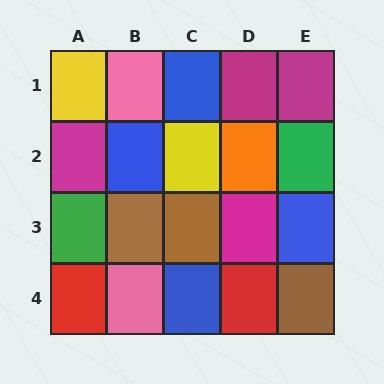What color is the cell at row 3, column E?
Blue.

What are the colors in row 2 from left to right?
Magenta, blue, yellow, orange, green.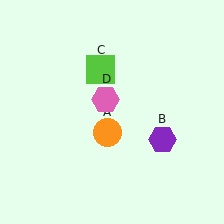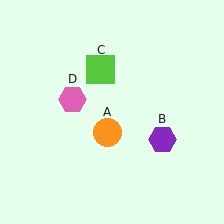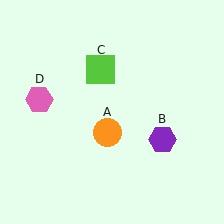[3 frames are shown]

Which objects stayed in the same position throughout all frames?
Orange circle (object A) and purple hexagon (object B) and lime square (object C) remained stationary.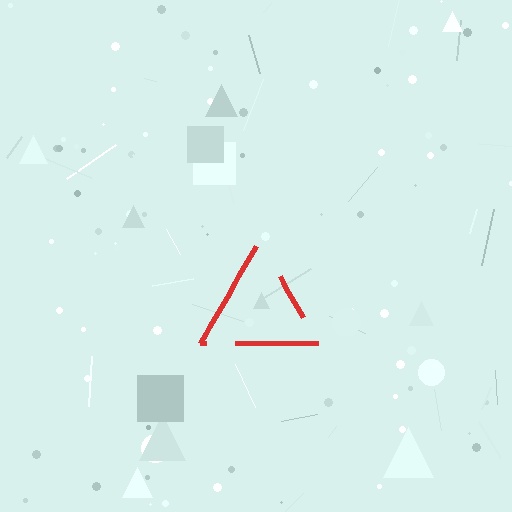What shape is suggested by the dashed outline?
The dashed outline suggests a triangle.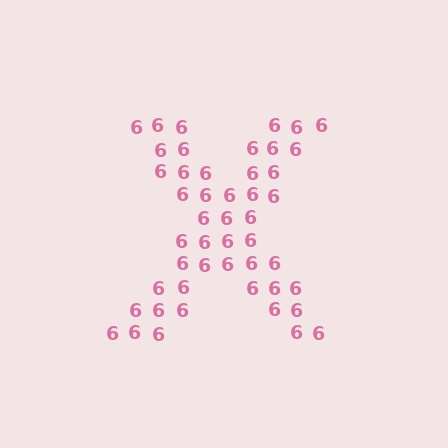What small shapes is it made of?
It is made of small digit 6's.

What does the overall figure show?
The overall figure shows the letter X.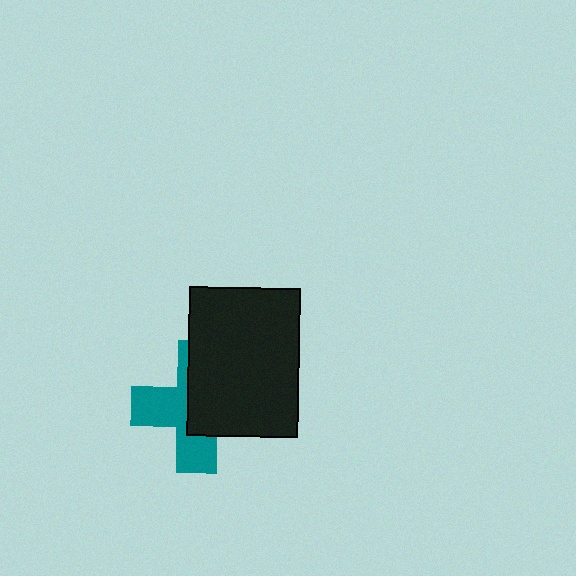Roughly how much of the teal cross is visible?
About half of it is visible (roughly 48%).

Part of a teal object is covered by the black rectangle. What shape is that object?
It is a cross.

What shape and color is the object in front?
The object in front is a black rectangle.